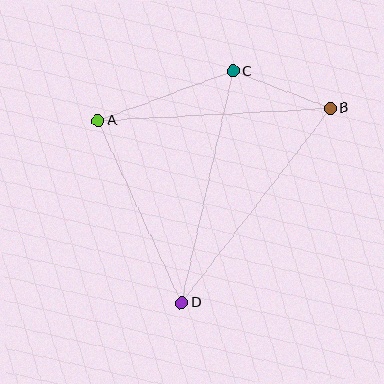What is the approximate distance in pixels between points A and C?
The distance between A and C is approximately 144 pixels.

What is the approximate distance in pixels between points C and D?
The distance between C and D is approximately 237 pixels.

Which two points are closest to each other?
Points B and C are closest to each other.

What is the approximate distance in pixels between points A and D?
The distance between A and D is approximately 201 pixels.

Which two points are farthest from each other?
Points B and D are farthest from each other.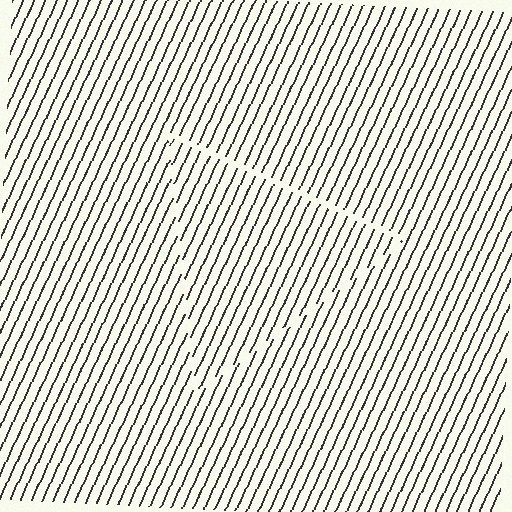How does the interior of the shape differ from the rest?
The interior of the shape contains the same grating, shifted by half a period — the contour is defined by the phase discontinuity where line-ends from the inner and outer gratings abut.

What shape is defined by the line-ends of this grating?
An illusory triangle. The interior of the shape contains the same grating, shifted by half a period — the contour is defined by the phase discontinuity where line-ends from the inner and outer gratings abut.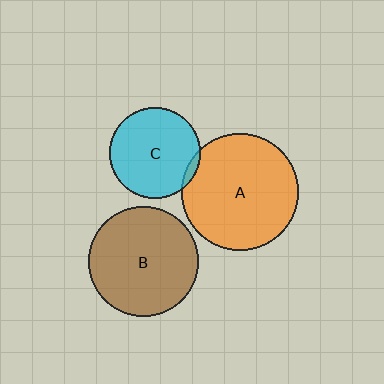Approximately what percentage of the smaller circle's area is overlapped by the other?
Approximately 5%.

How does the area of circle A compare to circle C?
Approximately 1.7 times.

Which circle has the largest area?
Circle A (orange).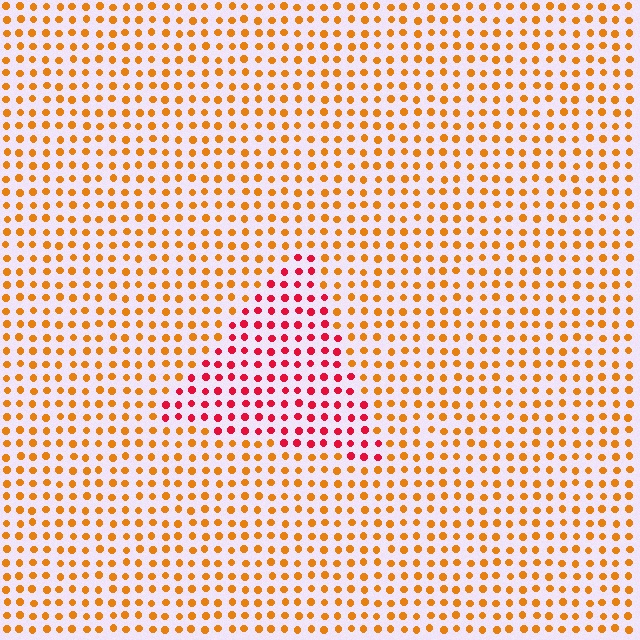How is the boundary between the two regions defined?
The boundary is defined purely by a slight shift in hue (about 44 degrees). Spacing, size, and orientation are identical on both sides.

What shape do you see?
I see a triangle.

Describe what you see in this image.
The image is filled with small orange elements in a uniform arrangement. A triangle-shaped region is visible where the elements are tinted to a slightly different hue, forming a subtle color boundary.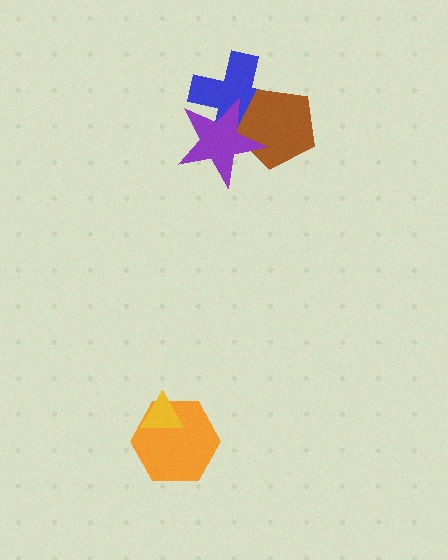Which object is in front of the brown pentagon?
The purple star is in front of the brown pentagon.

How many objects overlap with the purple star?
2 objects overlap with the purple star.